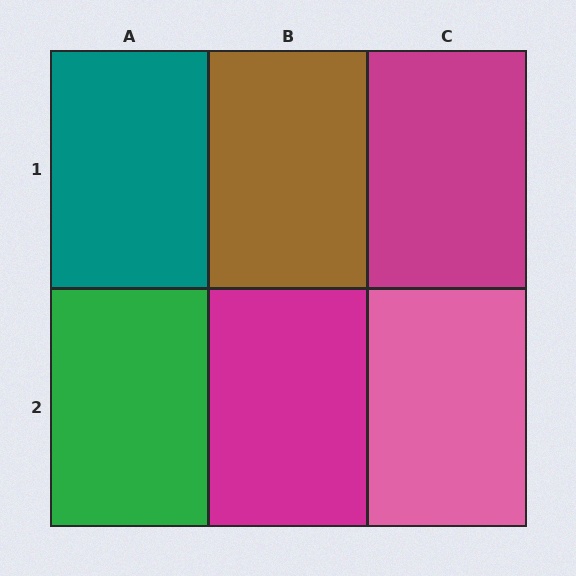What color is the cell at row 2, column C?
Pink.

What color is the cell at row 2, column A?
Green.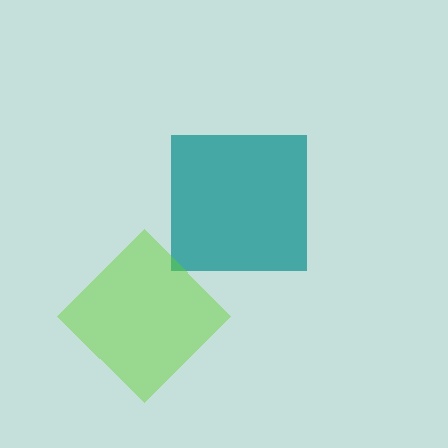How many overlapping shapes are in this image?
There are 2 overlapping shapes in the image.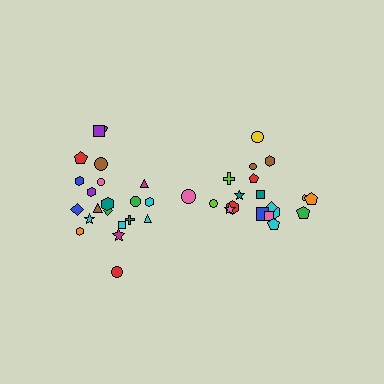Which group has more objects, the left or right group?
The left group.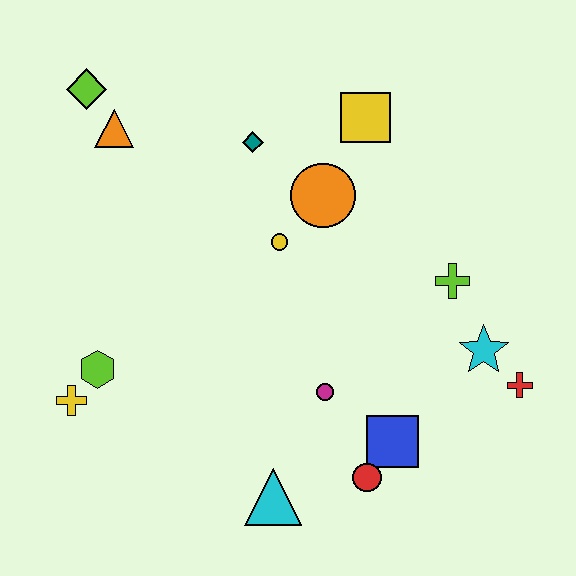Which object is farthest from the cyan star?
The lime diamond is farthest from the cyan star.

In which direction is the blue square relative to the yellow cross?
The blue square is to the right of the yellow cross.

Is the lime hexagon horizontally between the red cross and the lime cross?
No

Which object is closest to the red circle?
The blue square is closest to the red circle.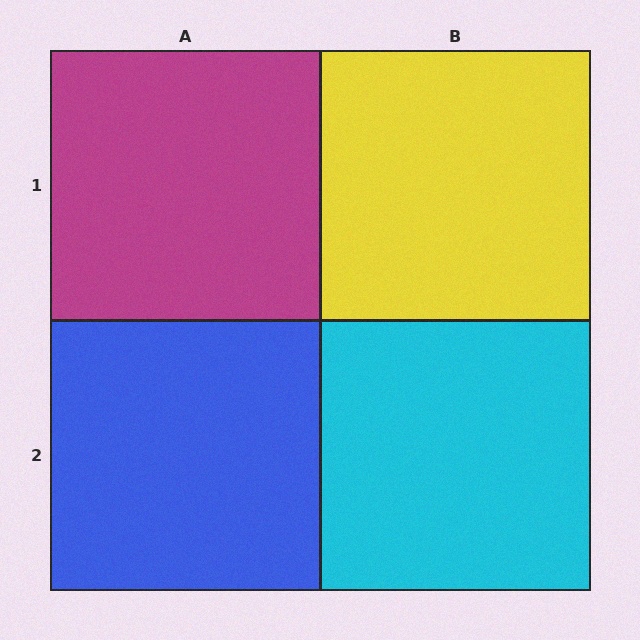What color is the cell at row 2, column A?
Blue.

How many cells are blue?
1 cell is blue.